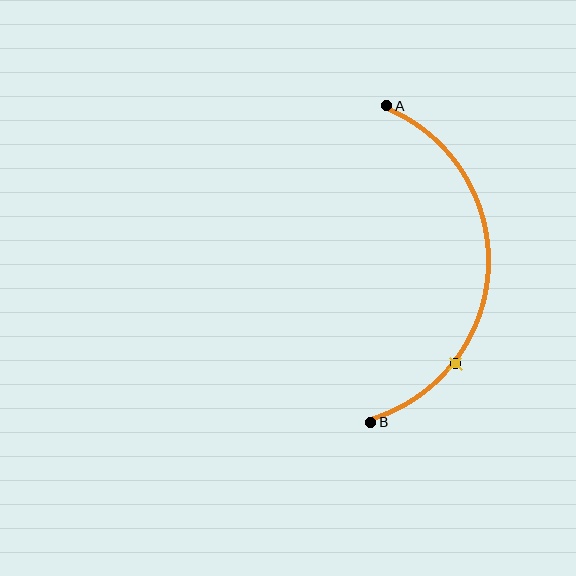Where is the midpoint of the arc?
The arc midpoint is the point on the curve farthest from the straight line joining A and B. It sits to the right of that line.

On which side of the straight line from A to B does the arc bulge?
The arc bulges to the right of the straight line connecting A and B.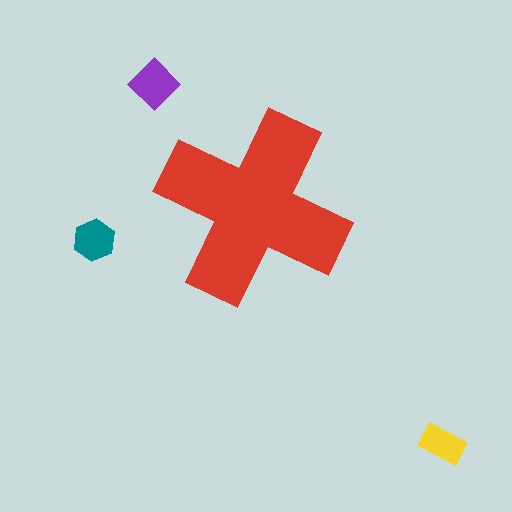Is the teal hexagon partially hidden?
No, the teal hexagon is fully visible.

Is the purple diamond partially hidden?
No, the purple diamond is fully visible.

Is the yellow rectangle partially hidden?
No, the yellow rectangle is fully visible.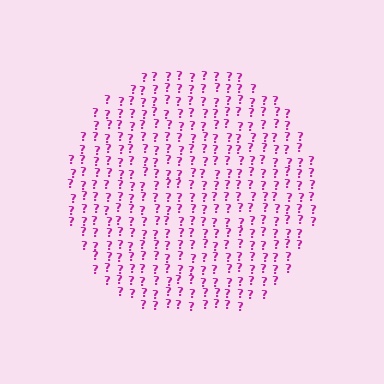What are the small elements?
The small elements are question marks.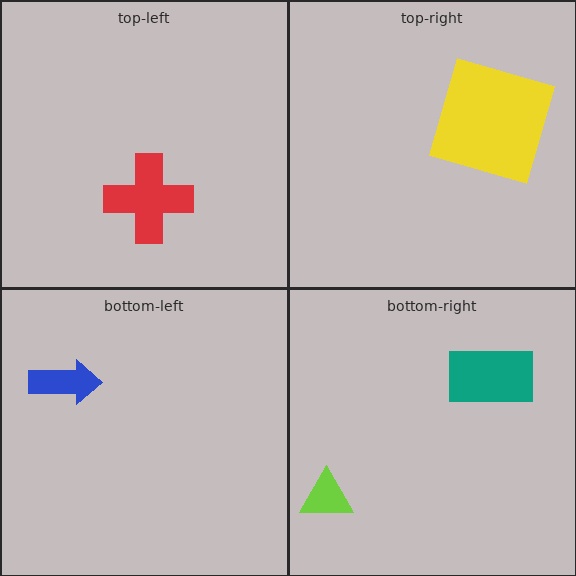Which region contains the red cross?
The top-left region.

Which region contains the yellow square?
The top-right region.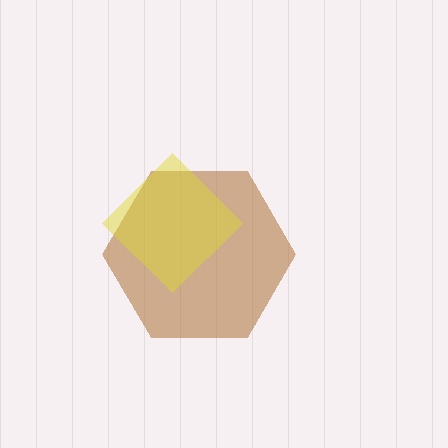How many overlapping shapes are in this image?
There are 2 overlapping shapes in the image.